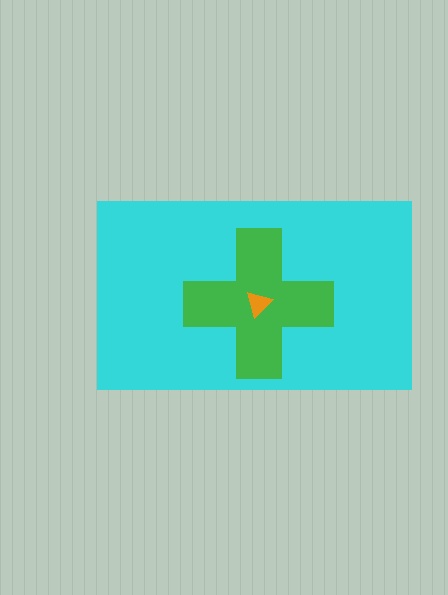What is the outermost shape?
The cyan rectangle.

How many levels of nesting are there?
3.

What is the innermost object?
The orange triangle.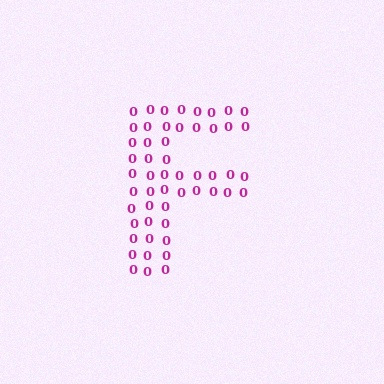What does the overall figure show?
The overall figure shows the letter F.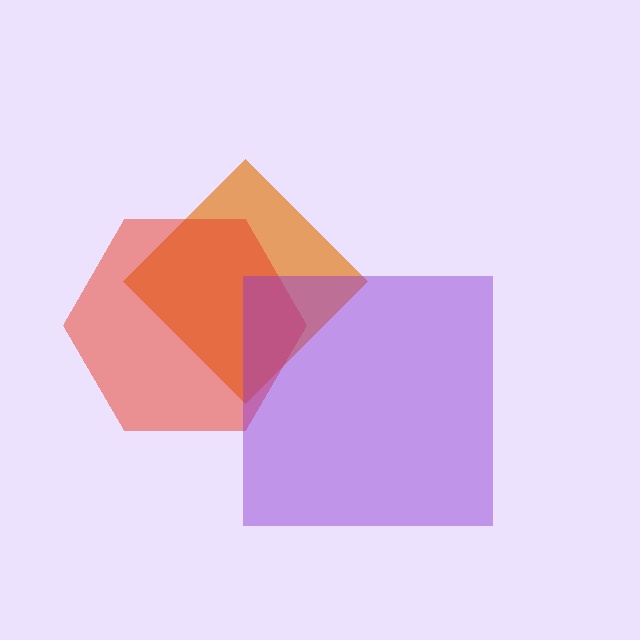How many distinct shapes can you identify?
There are 3 distinct shapes: an orange diamond, a red hexagon, a purple square.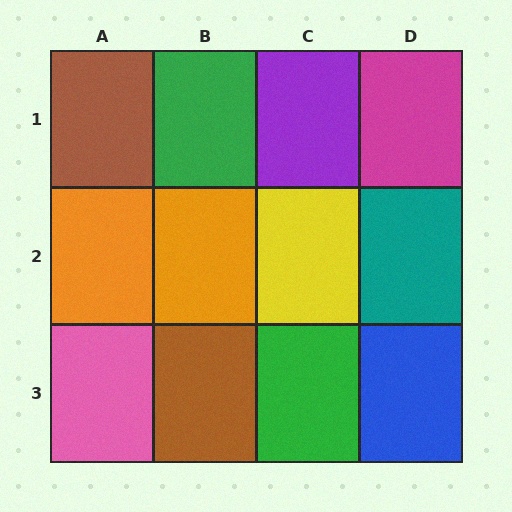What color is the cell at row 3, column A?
Pink.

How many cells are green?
2 cells are green.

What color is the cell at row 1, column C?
Purple.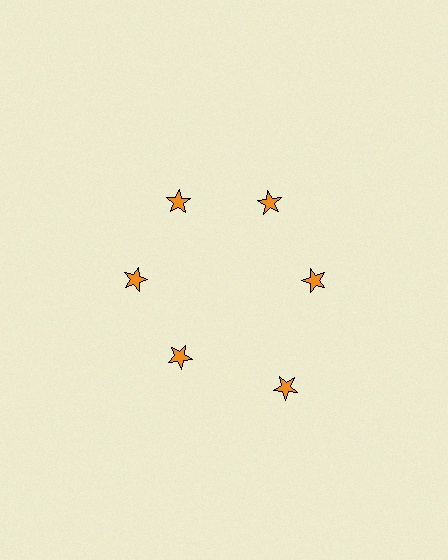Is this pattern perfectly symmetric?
No. The 6 orange stars are arranged in a ring, but one element near the 5 o'clock position is pushed outward from the center, breaking the 6-fold rotational symmetry.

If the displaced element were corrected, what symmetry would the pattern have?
It would have 6-fold rotational symmetry — the pattern would map onto itself every 60 degrees.